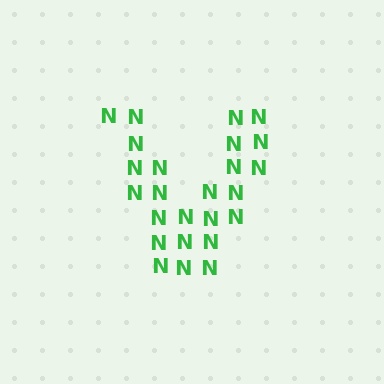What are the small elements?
The small elements are letter N's.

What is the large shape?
The large shape is the letter V.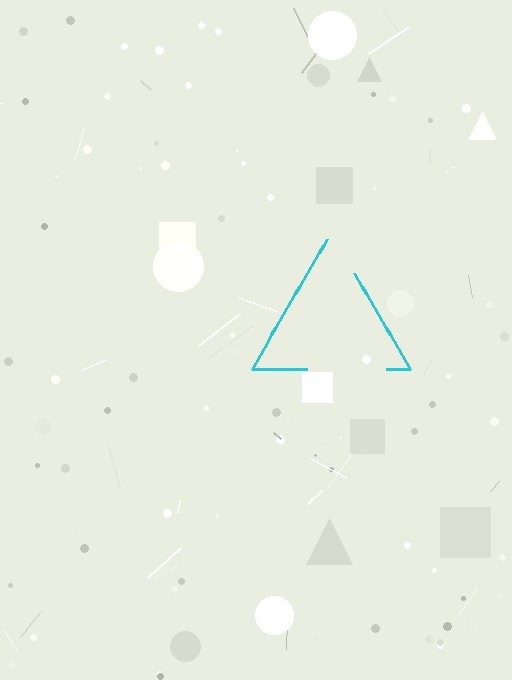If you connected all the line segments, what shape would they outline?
They would outline a triangle.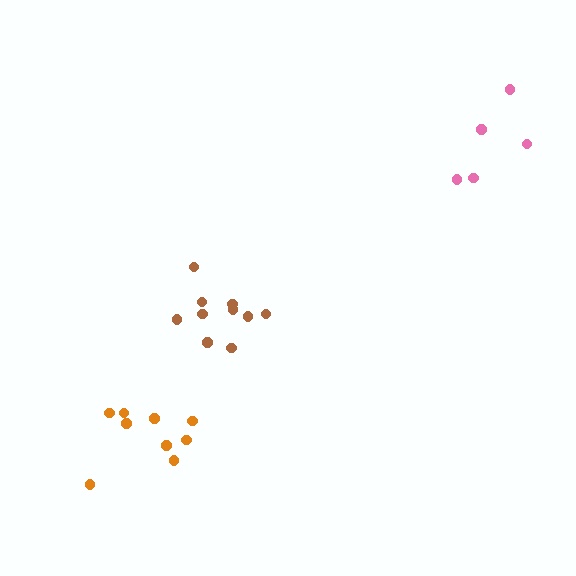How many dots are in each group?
Group 1: 10 dots, Group 2: 9 dots, Group 3: 5 dots (24 total).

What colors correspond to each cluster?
The clusters are colored: brown, orange, pink.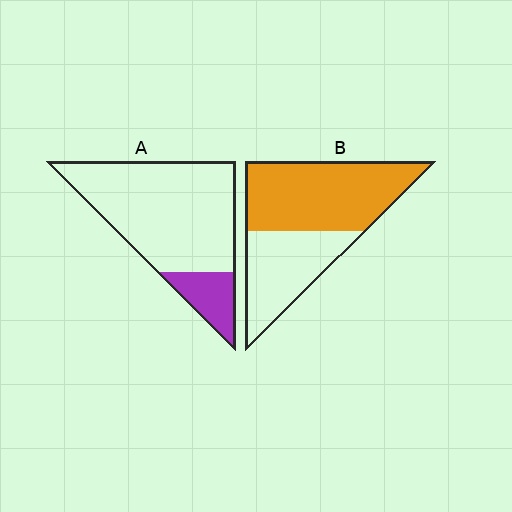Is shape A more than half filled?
No.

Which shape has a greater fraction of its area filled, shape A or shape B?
Shape B.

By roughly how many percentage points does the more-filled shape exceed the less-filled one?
By roughly 45 percentage points (B over A).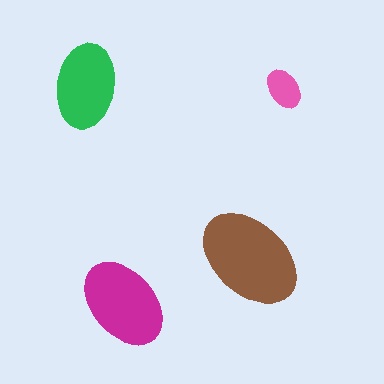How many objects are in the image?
There are 4 objects in the image.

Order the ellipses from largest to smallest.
the brown one, the magenta one, the green one, the pink one.